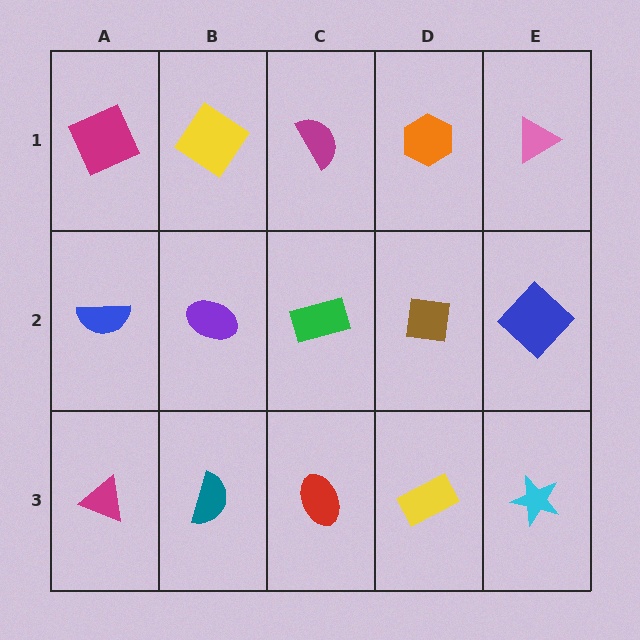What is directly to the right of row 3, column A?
A teal semicircle.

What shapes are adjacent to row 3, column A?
A blue semicircle (row 2, column A), a teal semicircle (row 3, column B).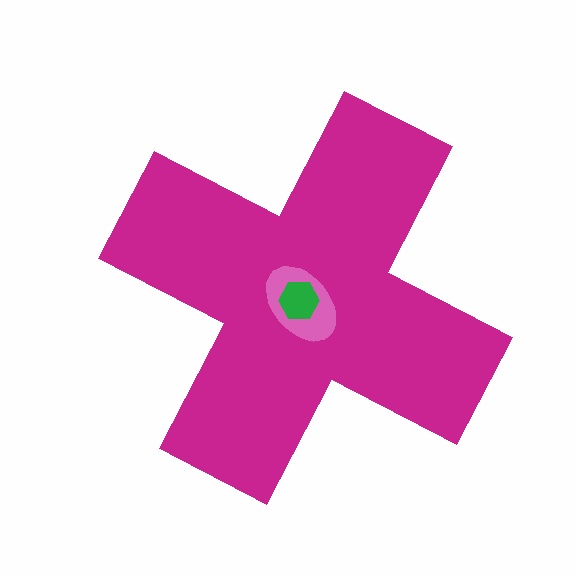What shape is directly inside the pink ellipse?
The green hexagon.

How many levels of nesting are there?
3.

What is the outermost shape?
The magenta cross.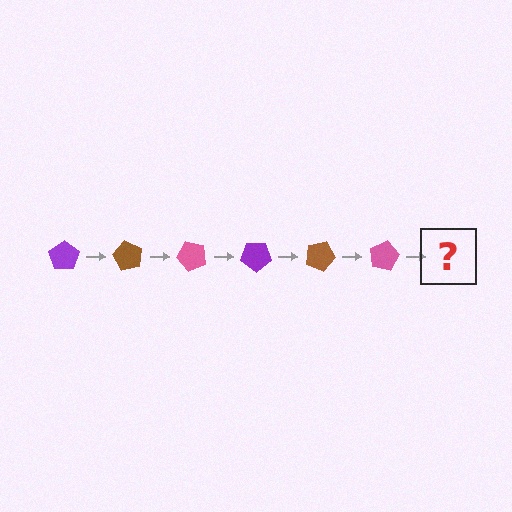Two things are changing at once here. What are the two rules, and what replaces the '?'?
The two rules are that it rotates 60 degrees each step and the color cycles through purple, brown, and pink. The '?' should be a purple pentagon, rotated 360 degrees from the start.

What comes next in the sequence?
The next element should be a purple pentagon, rotated 360 degrees from the start.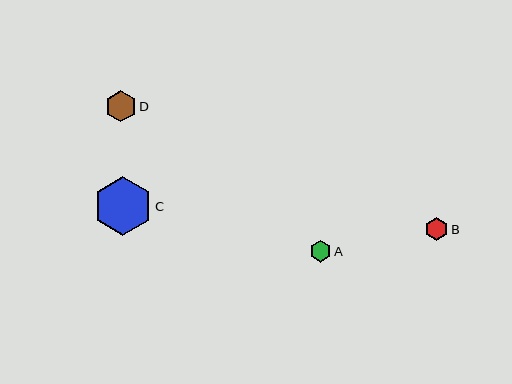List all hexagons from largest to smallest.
From largest to smallest: C, D, B, A.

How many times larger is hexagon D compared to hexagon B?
Hexagon D is approximately 1.4 times the size of hexagon B.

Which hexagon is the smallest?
Hexagon A is the smallest with a size of approximately 22 pixels.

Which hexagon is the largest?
Hexagon C is the largest with a size of approximately 59 pixels.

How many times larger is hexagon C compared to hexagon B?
Hexagon C is approximately 2.6 times the size of hexagon B.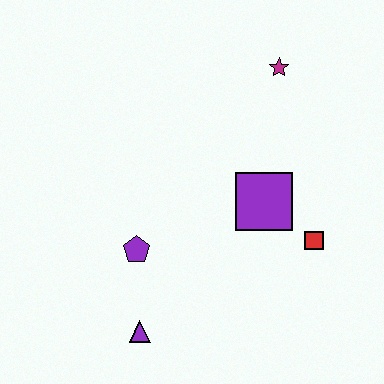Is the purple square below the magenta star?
Yes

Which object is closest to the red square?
The purple square is closest to the red square.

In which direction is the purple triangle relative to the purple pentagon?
The purple triangle is below the purple pentagon.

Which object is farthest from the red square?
The purple triangle is farthest from the red square.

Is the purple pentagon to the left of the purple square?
Yes